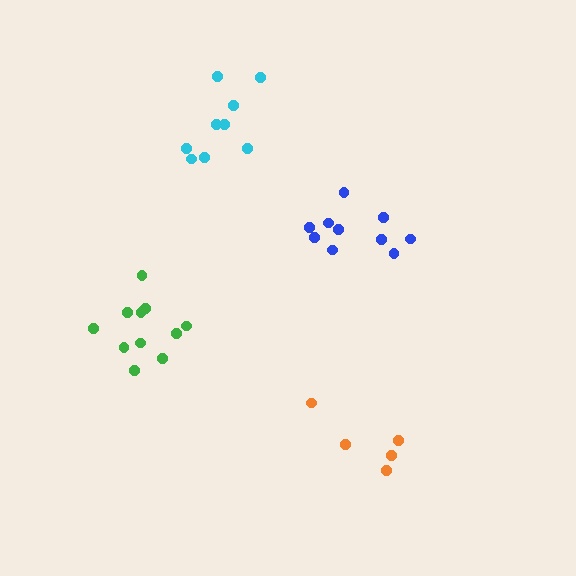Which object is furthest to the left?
The green cluster is leftmost.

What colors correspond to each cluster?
The clusters are colored: blue, green, orange, cyan.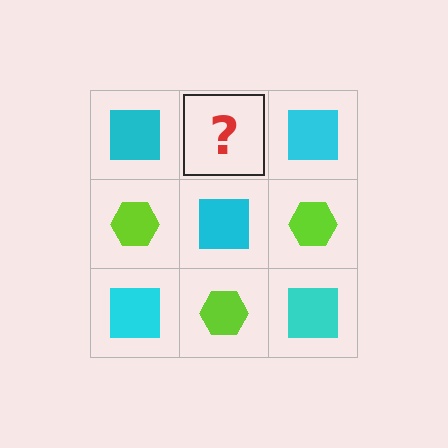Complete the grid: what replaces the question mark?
The question mark should be replaced with a lime hexagon.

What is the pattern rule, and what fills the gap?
The rule is that it alternates cyan square and lime hexagon in a checkerboard pattern. The gap should be filled with a lime hexagon.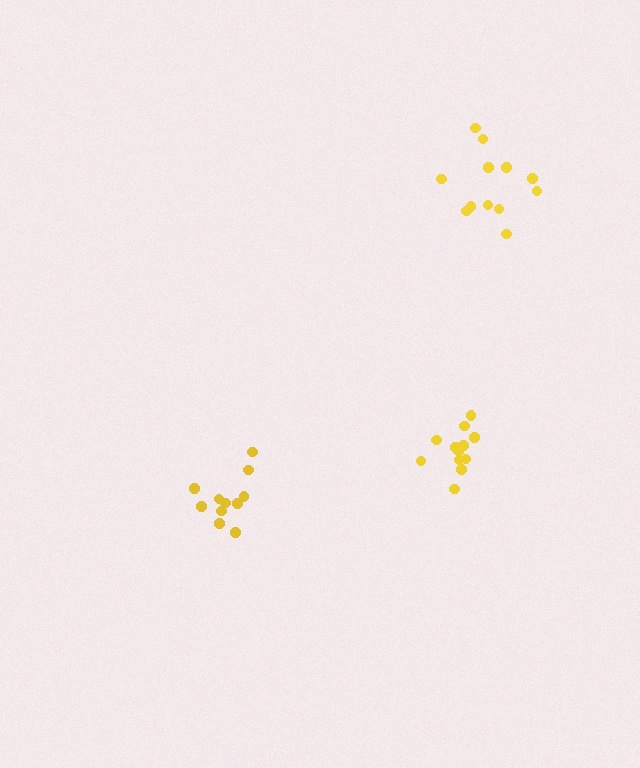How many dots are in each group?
Group 1: 12 dots, Group 2: 11 dots, Group 3: 12 dots (35 total).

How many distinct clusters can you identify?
There are 3 distinct clusters.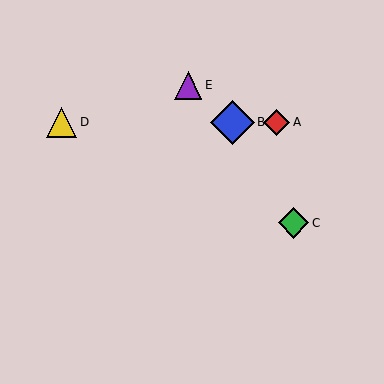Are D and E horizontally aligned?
No, D is at y≈122 and E is at y≈85.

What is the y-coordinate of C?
Object C is at y≈223.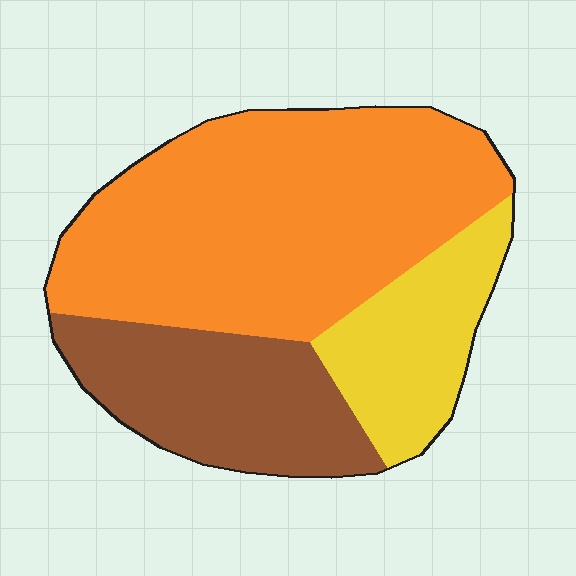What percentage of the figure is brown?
Brown covers about 25% of the figure.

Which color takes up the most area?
Orange, at roughly 55%.